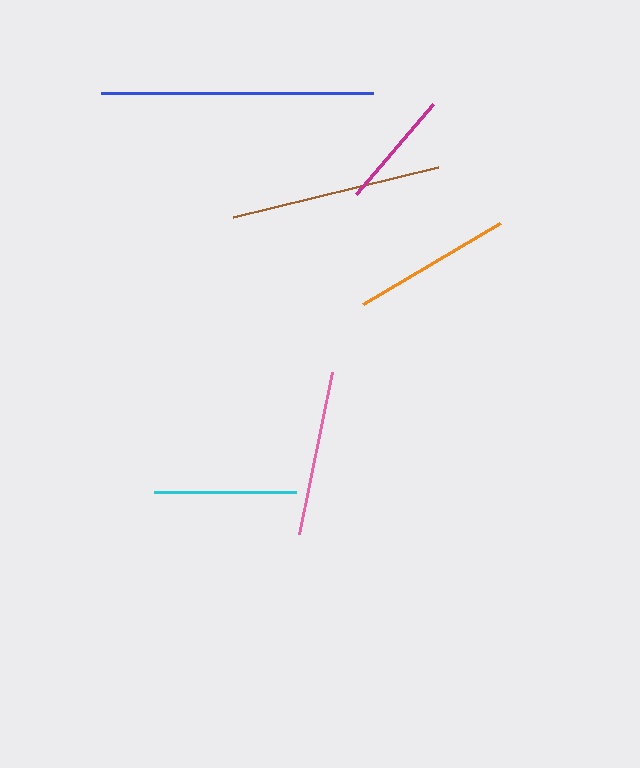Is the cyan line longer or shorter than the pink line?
The pink line is longer than the cyan line.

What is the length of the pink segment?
The pink segment is approximately 166 pixels long.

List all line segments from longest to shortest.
From longest to shortest: blue, brown, pink, orange, cyan, magenta.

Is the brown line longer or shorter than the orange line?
The brown line is longer than the orange line.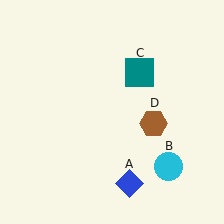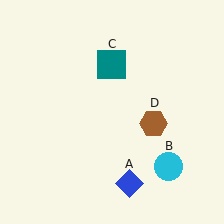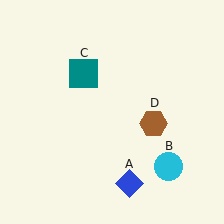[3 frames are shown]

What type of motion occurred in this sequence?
The teal square (object C) rotated counterclockwise around the center of the scene.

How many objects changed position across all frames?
1 object changed position: teal square (object C).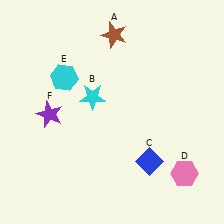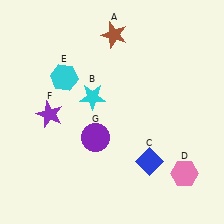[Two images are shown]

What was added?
A purple circle (G) was added in Image 2.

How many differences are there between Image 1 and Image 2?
There is 1 difference between the two images.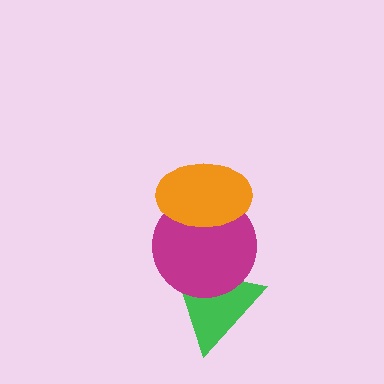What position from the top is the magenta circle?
The magenta circle is 2nd from the top.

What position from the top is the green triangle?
The green triangle is 3rd from the top.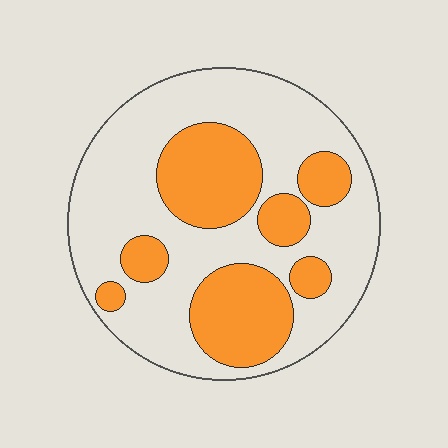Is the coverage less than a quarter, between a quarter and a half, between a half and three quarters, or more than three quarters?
Between a quarter and a half.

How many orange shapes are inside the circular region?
7.